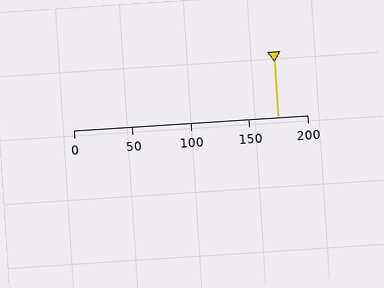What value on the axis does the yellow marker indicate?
The marker indicates approximately 175.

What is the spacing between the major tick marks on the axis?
The major ticks are spaced 50 apart.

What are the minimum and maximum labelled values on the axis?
The axis runs from 0 to 200.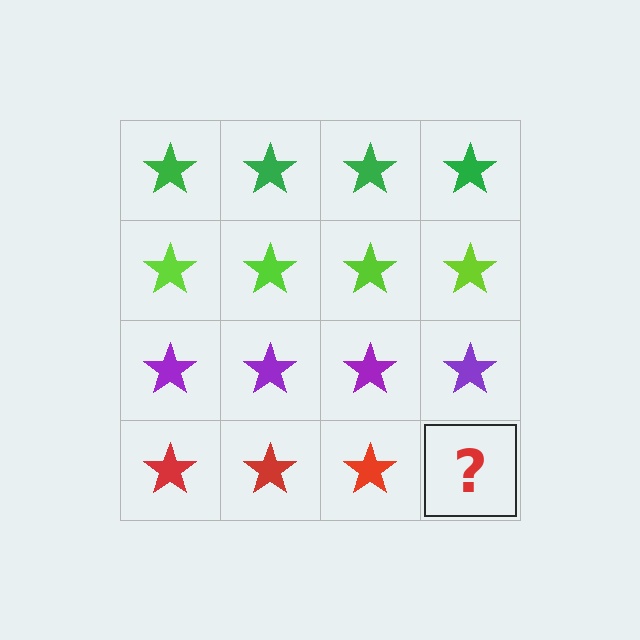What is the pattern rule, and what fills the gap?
The rule is that each row has a consistent color. The gap should be filled with a red star.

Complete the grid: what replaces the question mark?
The question mark should be replaced with a red star.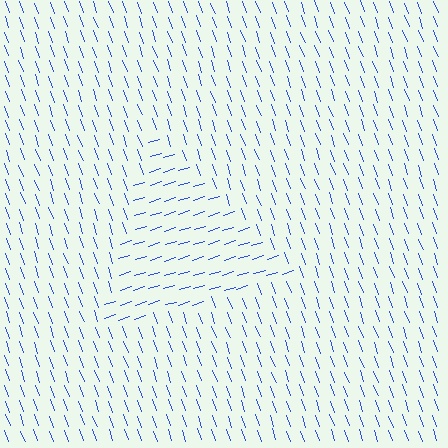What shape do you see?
I see a triangle.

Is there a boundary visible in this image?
Yes, there is a texture boundary formed by a change in line orientation.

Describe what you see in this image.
The image is filled with small blue line segments. A triangle region in the image has lines oriented differently from the surrounding lines, creating a visible texture boundary.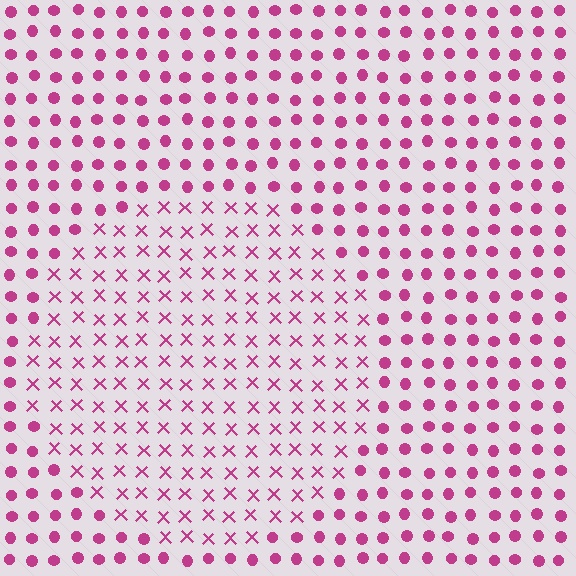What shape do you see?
I see a circle.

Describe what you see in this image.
The image is filled with small magenta elements arranged in a uniform grid. A circle-shaped region contains X marks, while the surrounding area contains circles. The boundary is defined purely by the change in element shape.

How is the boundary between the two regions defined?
The boundary is defined by a change in element shape: X marks inside vs. circles outside. All elements share the same color and spacing.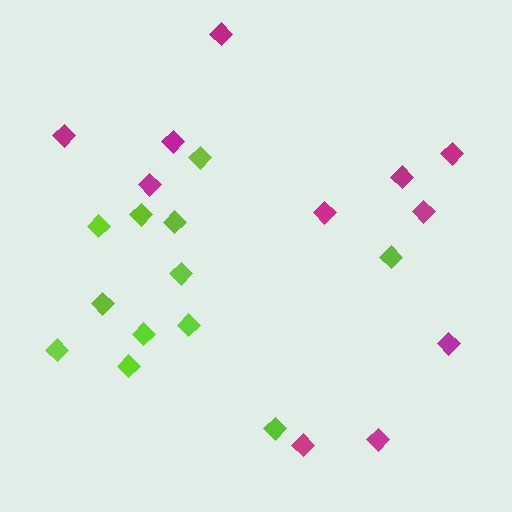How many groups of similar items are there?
There are 2 groups: one group of magenta diamonds (11) and one group of lime diamonds (12).